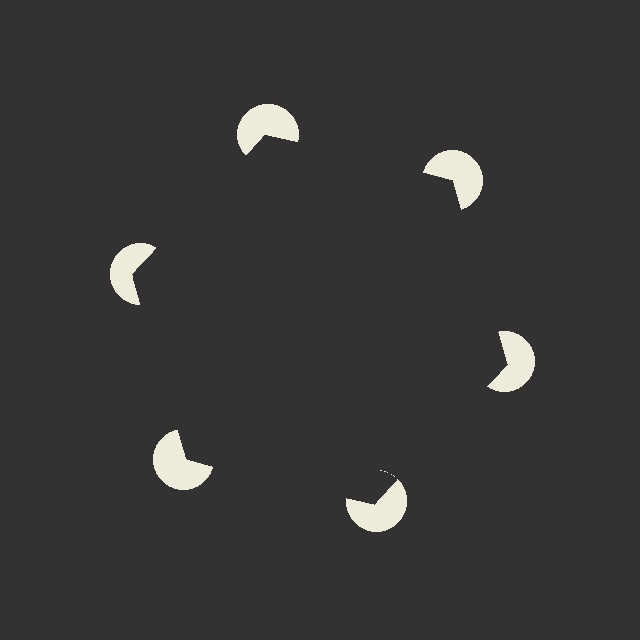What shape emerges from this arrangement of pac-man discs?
An illusory hexagon — its edges are inferred from the aligned wedge cuts in the pac-man discs, not physically drawn.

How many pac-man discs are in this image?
There are 6 — one at each vertex of the illusory hexagon.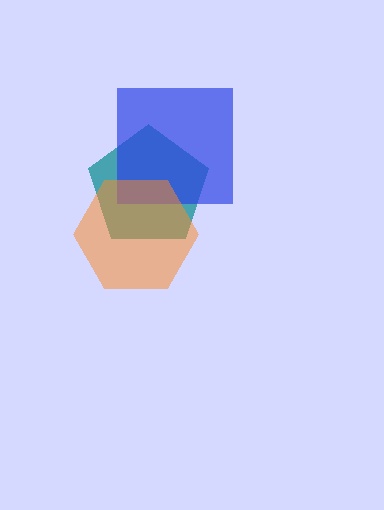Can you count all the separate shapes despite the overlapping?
Yes, there are 3 separate shapes.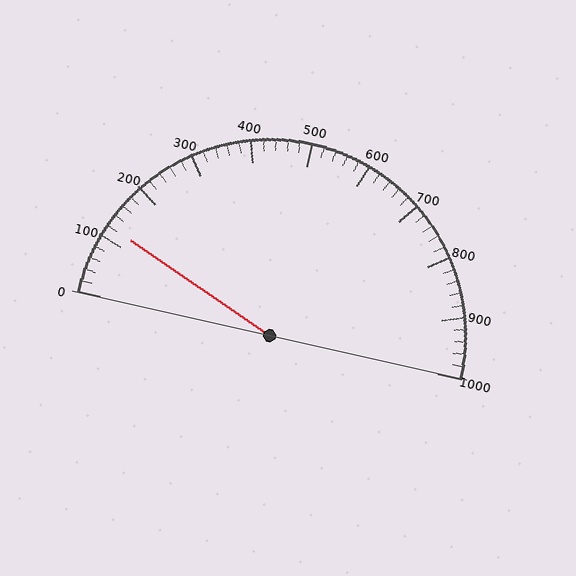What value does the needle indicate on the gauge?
The needle indicates approximately 120.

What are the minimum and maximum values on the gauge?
The gauge ranges from 0 to 1000.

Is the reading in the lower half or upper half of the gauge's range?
The reading is in the lower half of the range (0 to 1000).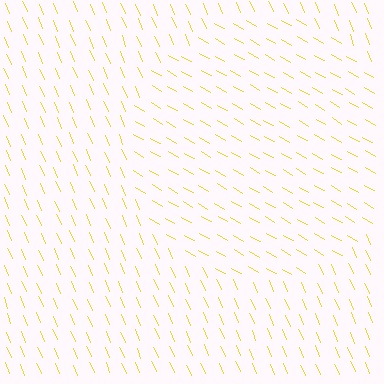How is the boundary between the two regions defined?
The boundary is defined purely by a change in line orientation (approximately 37 degrees difference). All lines are the same color and thickness.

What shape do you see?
I see a circle.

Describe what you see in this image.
The image is filled with small yellow line segments. A circle region in the image has lines oriented differently from the surrounding lines, creating a visible texture boundary.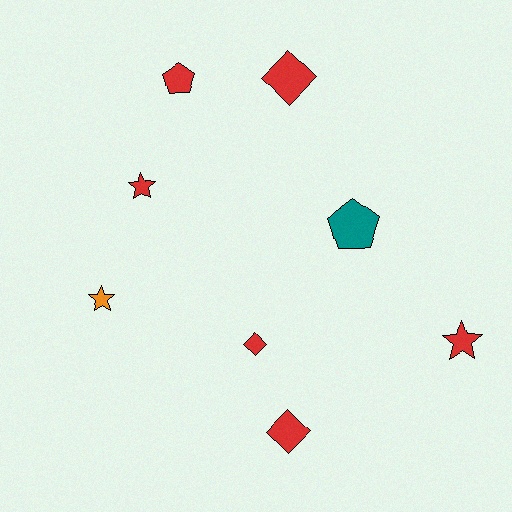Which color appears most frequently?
Red, with 6 objects.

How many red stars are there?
There are 2 red stars.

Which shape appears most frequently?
Diamond, with 3 objects.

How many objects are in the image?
There are 8 objects.